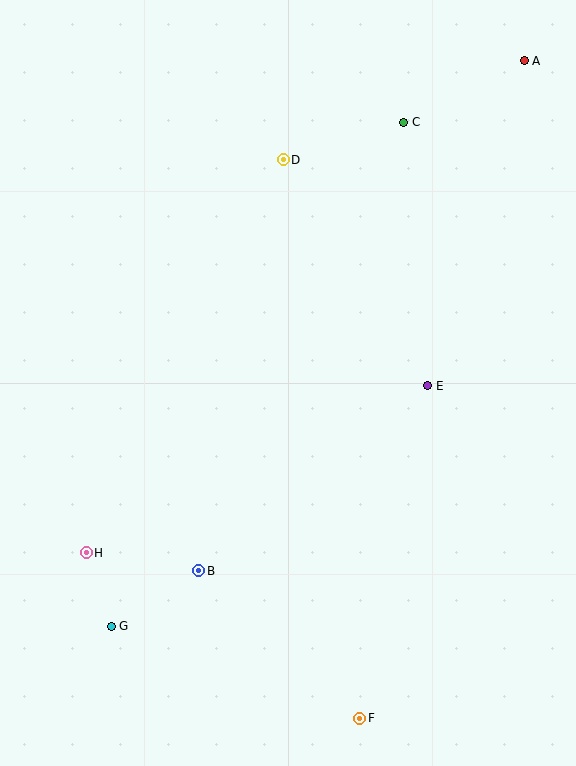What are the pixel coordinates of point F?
Point F is at (360, 718).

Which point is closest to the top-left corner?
Point D is closest to the top-left corner.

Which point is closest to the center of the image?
Point E at (428, 386) is closest to the center.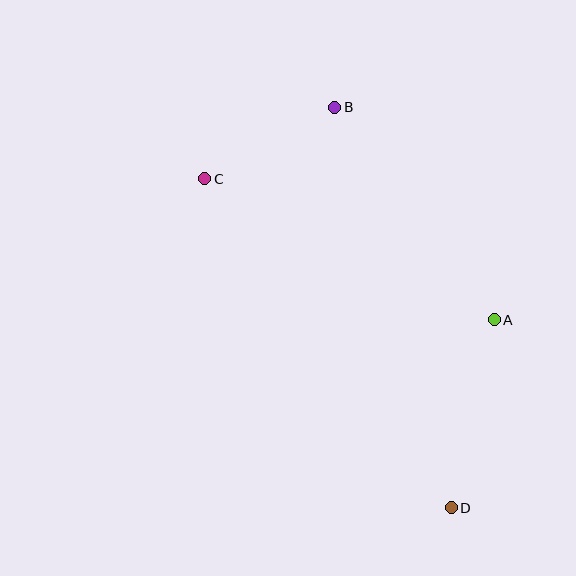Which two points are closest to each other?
Points B and C are closest to each other.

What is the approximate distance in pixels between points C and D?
The distance between C and D is approximately 411 pixels.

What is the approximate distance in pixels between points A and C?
The distance between A and C is approximately 322 pixels.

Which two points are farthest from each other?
Points B and D are farthest from each other.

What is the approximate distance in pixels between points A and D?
The distance between A and D is approximately 193 pixels.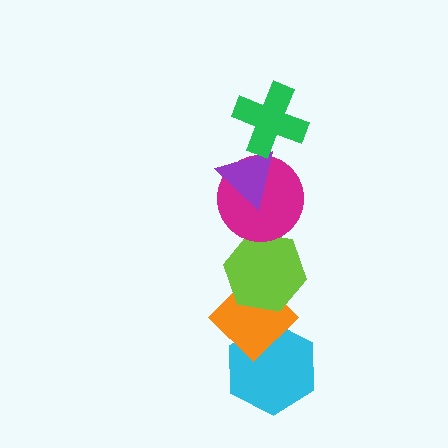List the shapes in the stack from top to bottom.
From top to bottom: the green cross, the purple triangle, the magenta circle, the lime hexagon, the orange diamond, the cyan hexagon.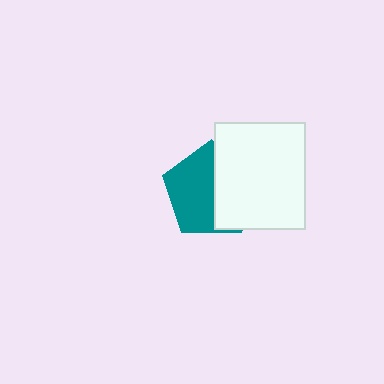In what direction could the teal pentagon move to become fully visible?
The teal pentagon could move left. That would shift it out from behind the white rectangle entirely.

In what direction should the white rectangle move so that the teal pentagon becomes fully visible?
The white rectangle should move right. That is the shortest direction to clear the overlap and leave the teal pentagon fully visible.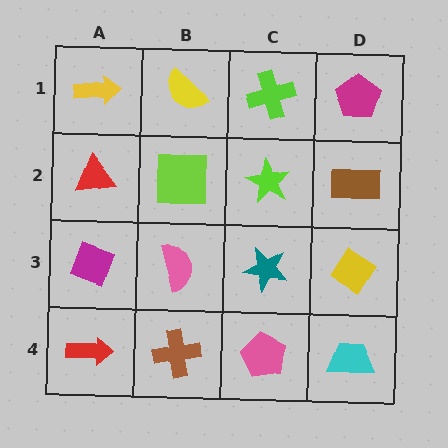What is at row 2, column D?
A brown rectangle.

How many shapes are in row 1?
4 shapes.